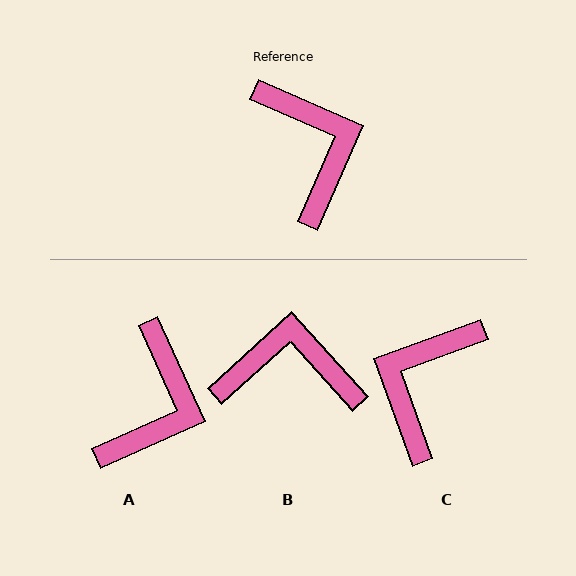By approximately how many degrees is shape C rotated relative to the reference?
Approximately 134 degrees counter-clockwise.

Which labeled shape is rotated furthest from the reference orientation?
C, about 134 degrees away.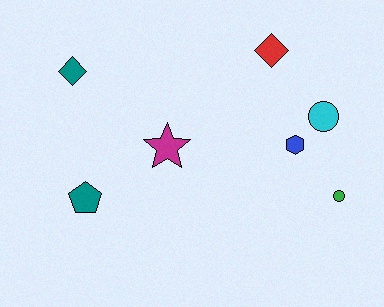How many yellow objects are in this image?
There are no yellow objects.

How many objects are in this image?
There are 7 objects.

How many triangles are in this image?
There are no triangles.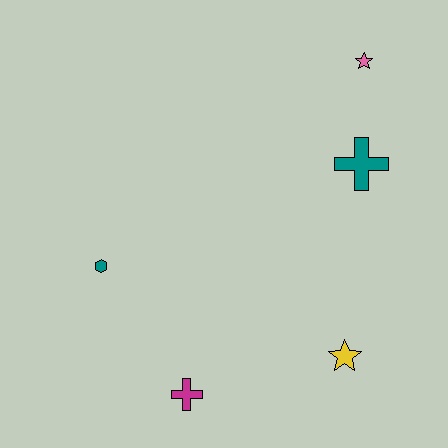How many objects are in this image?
There are 5 objects.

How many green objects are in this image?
There are no green objects.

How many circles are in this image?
There are no circles.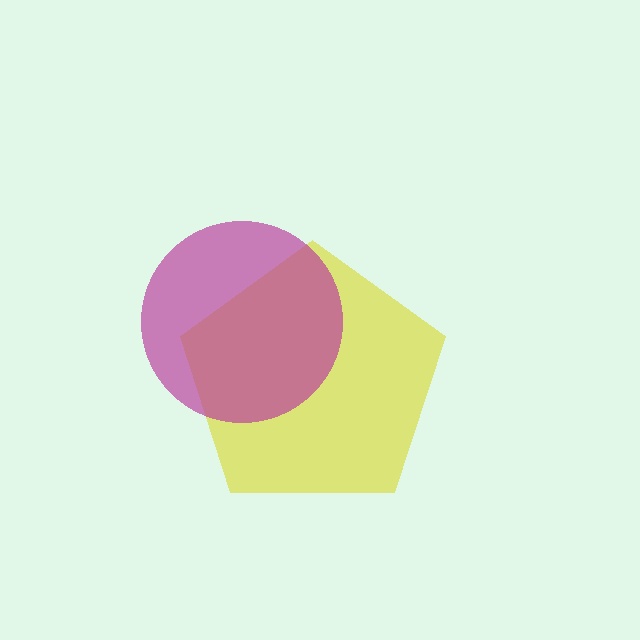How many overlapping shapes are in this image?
There are 2 overlapping shapes in the image.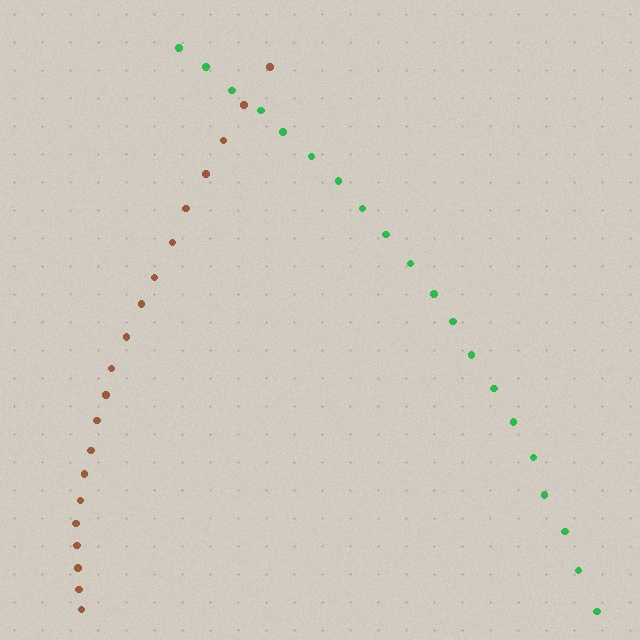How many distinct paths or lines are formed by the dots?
There are 2 distinct paths.